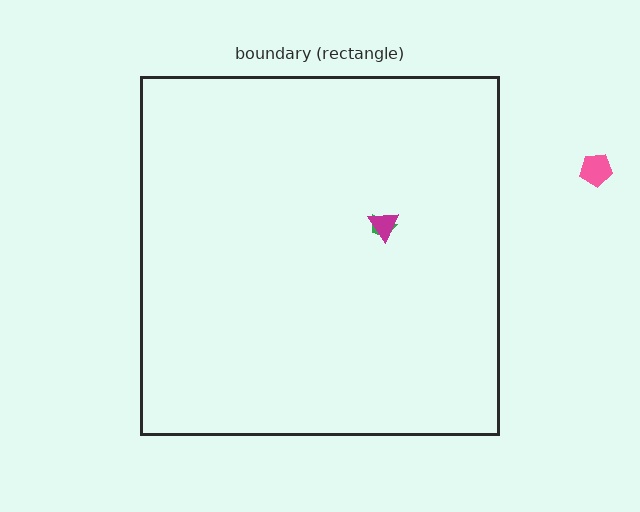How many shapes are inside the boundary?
2 inside, 1 outside.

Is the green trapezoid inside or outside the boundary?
Inside.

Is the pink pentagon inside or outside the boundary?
Outside.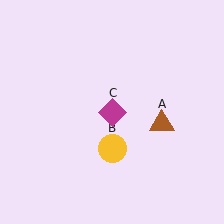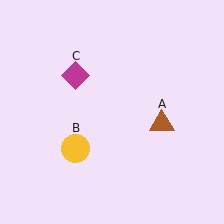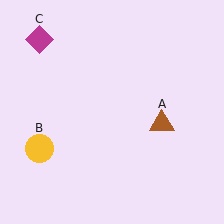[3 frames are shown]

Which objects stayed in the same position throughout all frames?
Brown triangle (object A) remained stationary.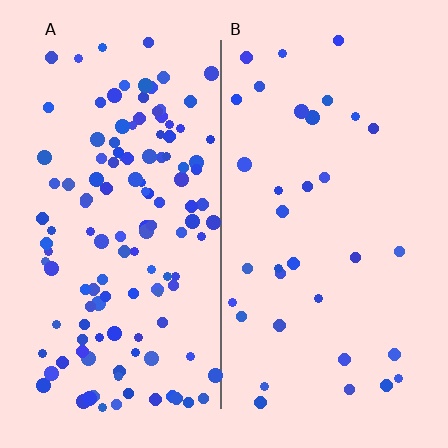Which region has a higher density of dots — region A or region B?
A (the left).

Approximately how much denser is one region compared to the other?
Approximately 3.7× — region A over region B.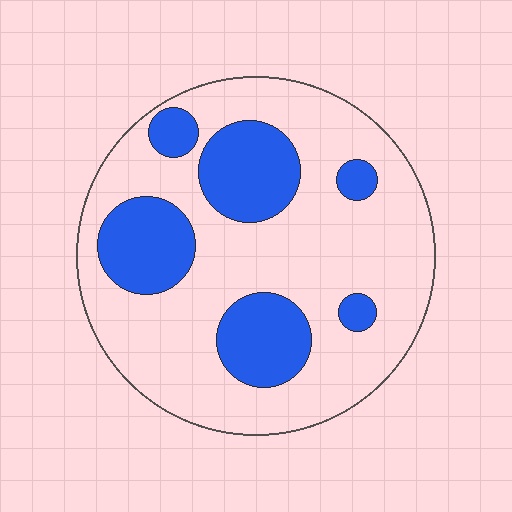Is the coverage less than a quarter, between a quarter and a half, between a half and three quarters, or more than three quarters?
Between a quarter and a half.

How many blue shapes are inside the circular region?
6.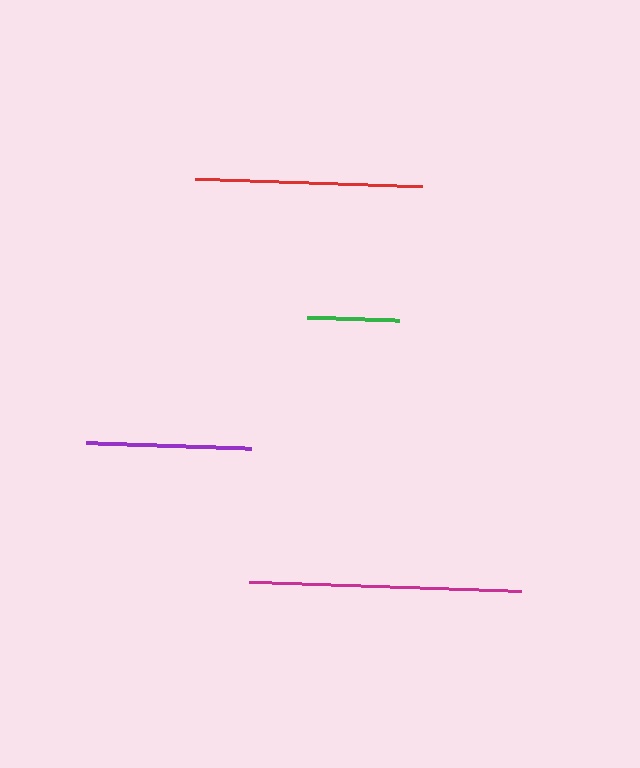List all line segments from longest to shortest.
From longest to shortest: magenta, red, purple, green.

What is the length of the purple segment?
The purple segment is approximately 164 pixels long.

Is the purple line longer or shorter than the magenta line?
The magenta line is longer than the purple line.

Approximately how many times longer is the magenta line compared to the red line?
The magenta line is approximately 1.2 times the length of the red line.